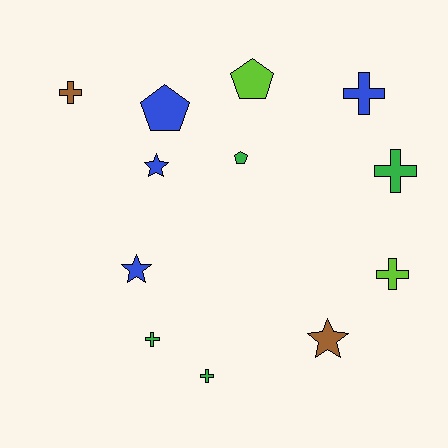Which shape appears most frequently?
Cross, with 6 objects.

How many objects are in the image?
There are 12 objects.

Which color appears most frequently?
Blue, with 4 objects.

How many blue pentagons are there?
There is 1 blue pentagon.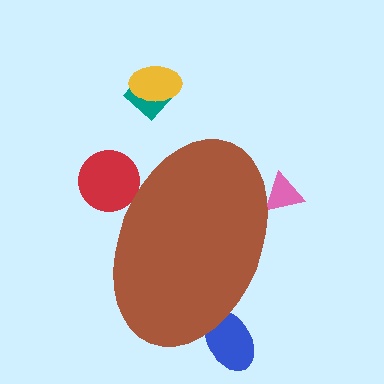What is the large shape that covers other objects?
A brown ellipse.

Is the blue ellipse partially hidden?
Yes, the blue ellipse is partially hidden behind the brown ellipse.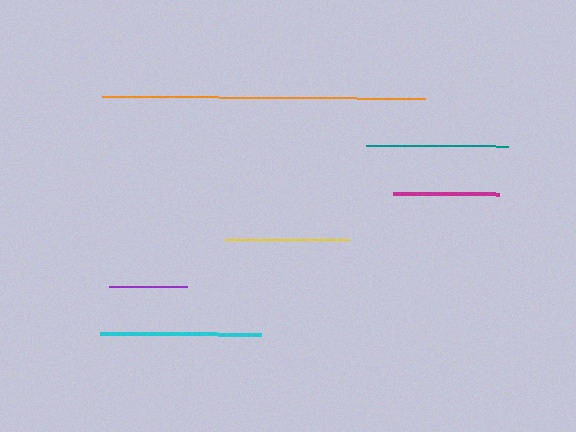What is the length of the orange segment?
The orange segment is approximately 322 pixels long.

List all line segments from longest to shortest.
From longest to shortest: orange, cyan, teal, yellow, magenta, purple.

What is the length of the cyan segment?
The cyan segment is approximately 161 pixels long.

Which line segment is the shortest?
The purple line is the shortest at approximately 78 pixels.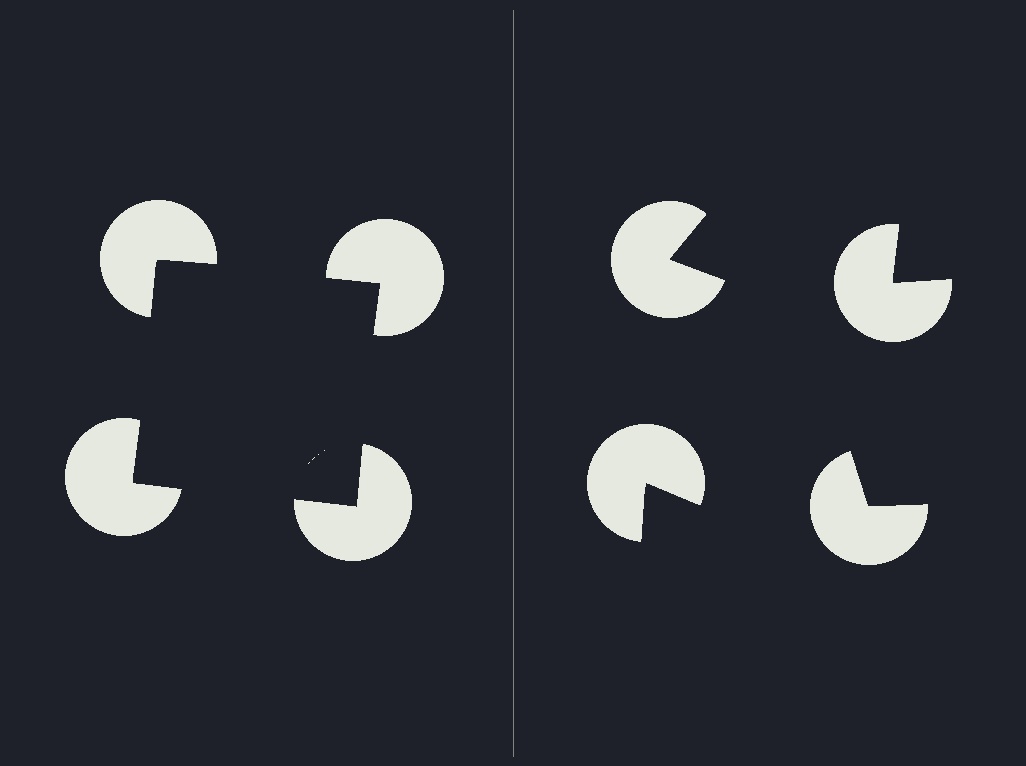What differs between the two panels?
The pac-man discs are positioned identically on both sides; only the wedge orientations differ. On the left they align to a square; on the right they are misaligned.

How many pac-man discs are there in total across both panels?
8 — 4 on each side.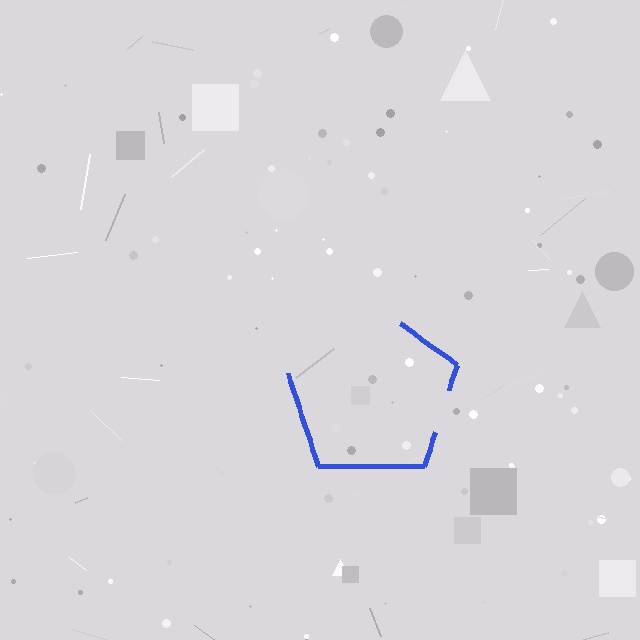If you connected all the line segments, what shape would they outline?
They would outline a pentagon.